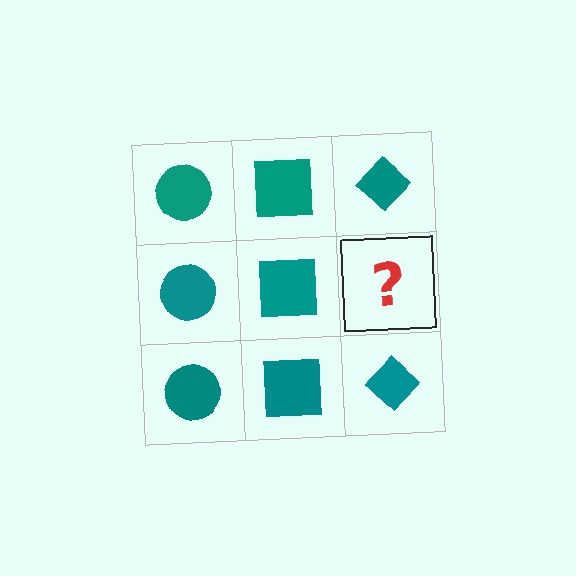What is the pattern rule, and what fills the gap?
The rule is that each column has a consistent shape. The gap should be filled with a teal diamond.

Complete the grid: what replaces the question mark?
The question mark should be replaced with a teal diamond.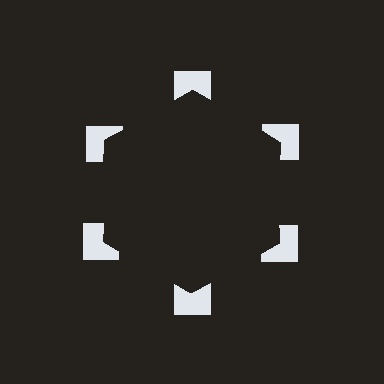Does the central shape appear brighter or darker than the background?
It typically appears slightly darker than the background, even though no actual brightness change is drawn.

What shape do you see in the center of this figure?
An illusory hexagon — its edges are inferred from the aligned wedge cuts in the notched squares, not physically drawn.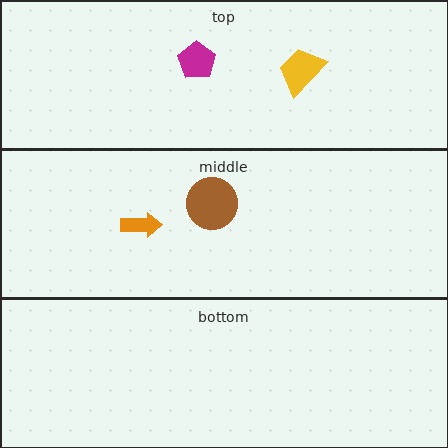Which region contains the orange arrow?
The middle region.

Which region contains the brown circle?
The middle region.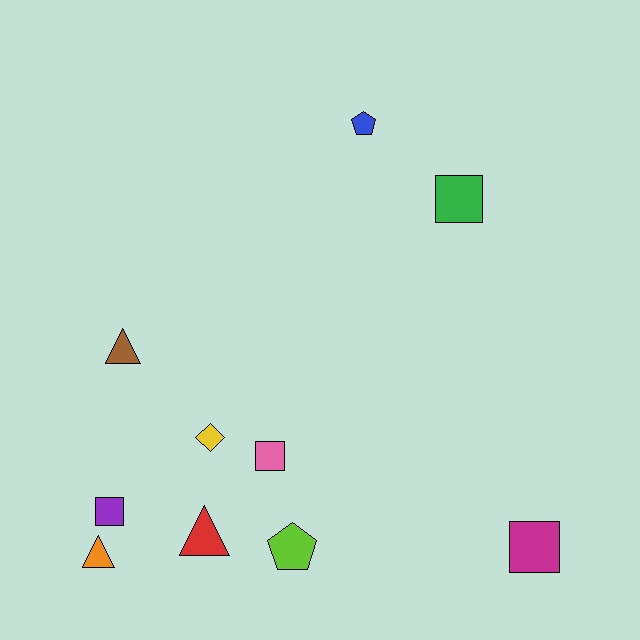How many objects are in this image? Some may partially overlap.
There are 10 objects.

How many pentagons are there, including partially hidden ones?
There are 2 pentagons.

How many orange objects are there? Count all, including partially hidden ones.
There is 1 orange object.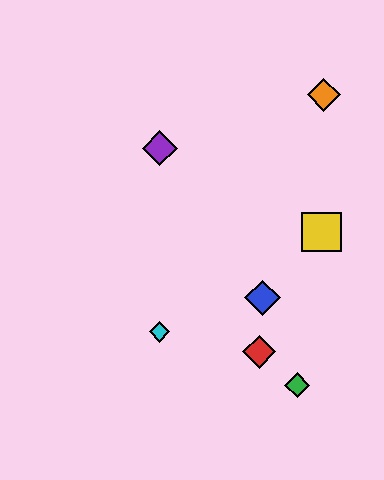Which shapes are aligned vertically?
The purple diamond, the cyan diamond are aligned vertically.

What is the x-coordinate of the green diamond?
The green diamond is at x≈297.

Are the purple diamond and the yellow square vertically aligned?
No, the purple diamond is at x≈160 and the yellow square is at x≈321.